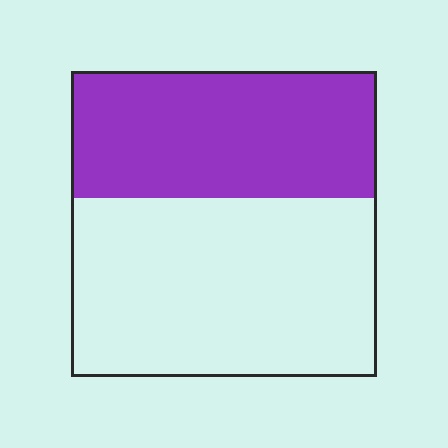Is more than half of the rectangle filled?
No.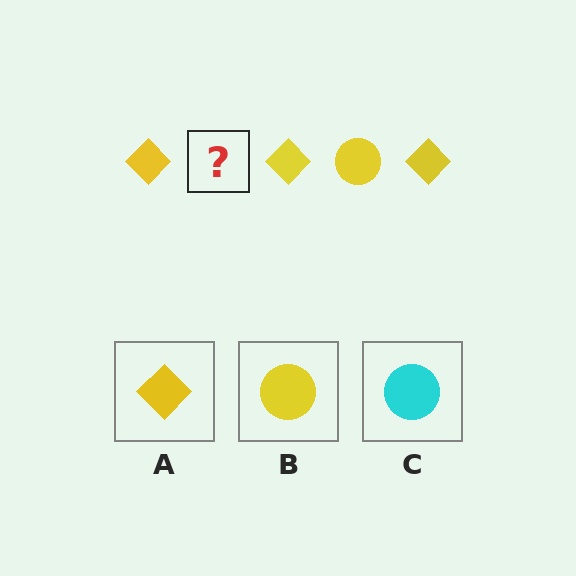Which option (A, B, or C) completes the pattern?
B.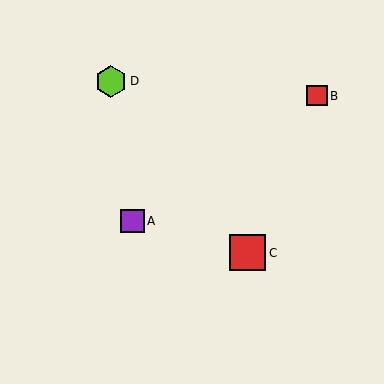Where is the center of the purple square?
The center of the purple square is at (132, 221).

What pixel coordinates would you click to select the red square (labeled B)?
Click at (317, 96) to select the red square B.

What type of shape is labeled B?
Shape B is a red square.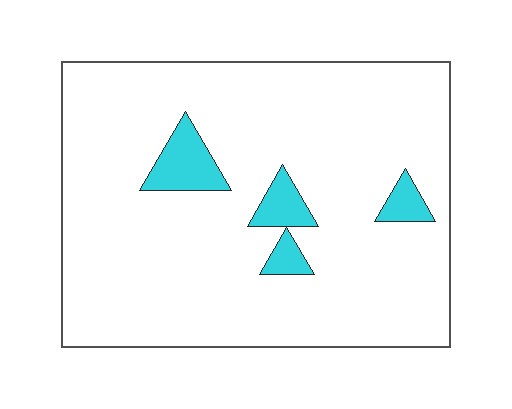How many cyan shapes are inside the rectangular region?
4.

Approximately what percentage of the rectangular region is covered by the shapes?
Approximately 10%.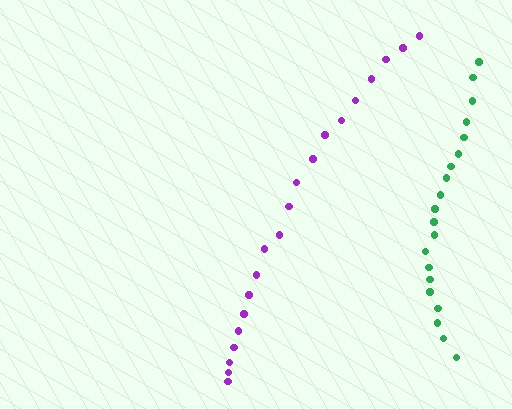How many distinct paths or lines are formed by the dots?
There are 2 distinct paths.